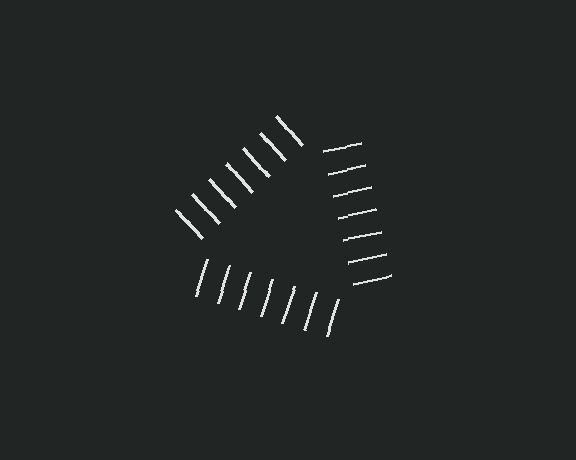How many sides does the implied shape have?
3 sides — the line-ends trace a triangle.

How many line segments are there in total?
21 — 7 along each of the 3 edges.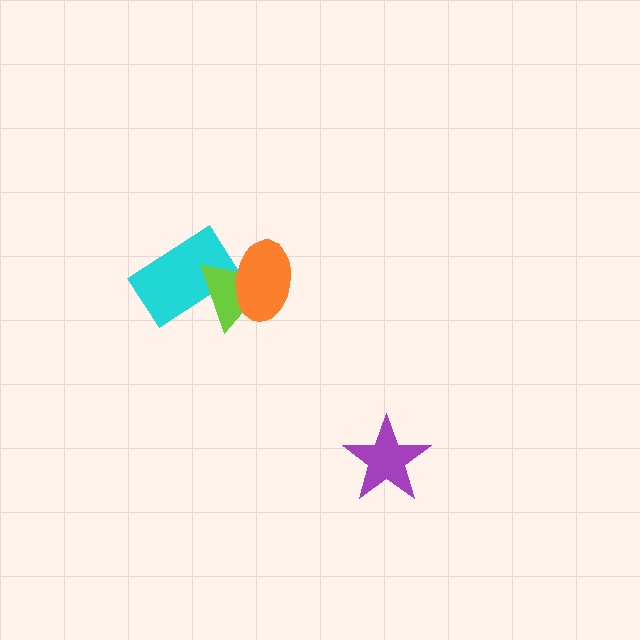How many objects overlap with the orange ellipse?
2 objects overlap with the orange ellipse.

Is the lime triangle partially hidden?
Yes, it is partially covered by another shape.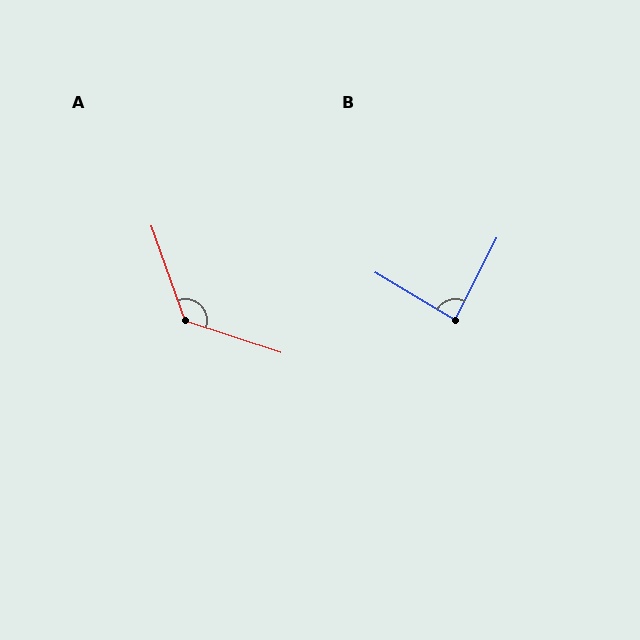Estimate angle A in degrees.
Approximately 128 degrees.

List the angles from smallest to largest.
B (86°), A (128°).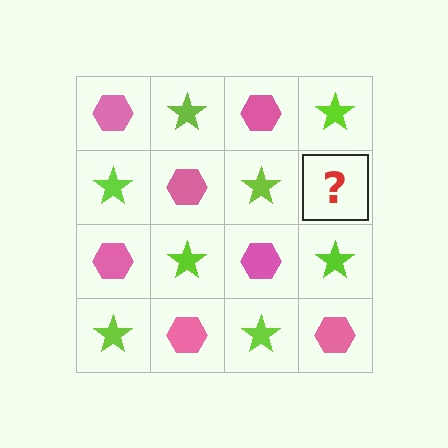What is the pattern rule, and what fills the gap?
The rule is that it alternates pink hexagon and lime star in a checkerboard pattern. The gap should be filled with a pink hexagon.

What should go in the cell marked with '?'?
The missing cell should contain a pink hexagon.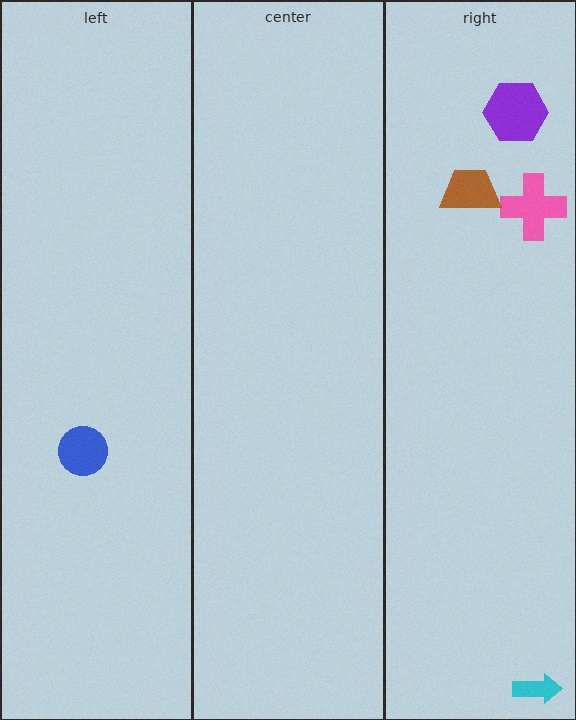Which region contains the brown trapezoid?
The right region.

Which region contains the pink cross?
The right region.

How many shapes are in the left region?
1.